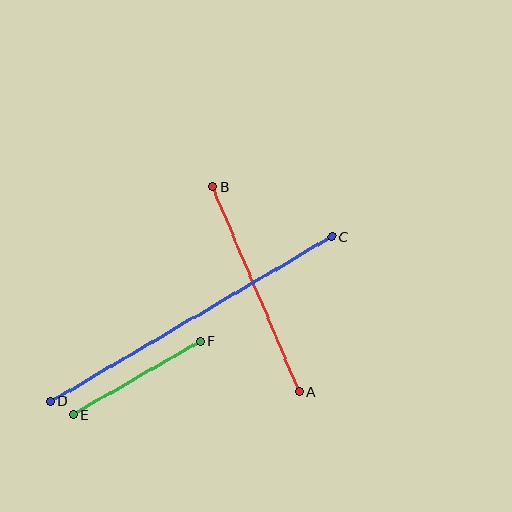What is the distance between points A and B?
The distance is approximately 223 pixels.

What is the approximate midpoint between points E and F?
The midpoint is at approximately (137, 378) pixels.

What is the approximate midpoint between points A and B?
The midpoint is at approximately (256, 289) pixels.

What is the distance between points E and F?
The distance is approximately 146 pixels.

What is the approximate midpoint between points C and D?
The midpoint is at approximately (191, 319) pixels.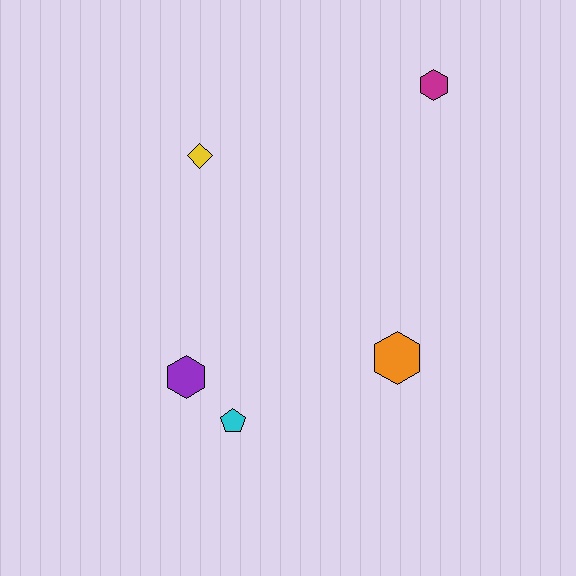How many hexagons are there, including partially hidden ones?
There are 3 hexagons.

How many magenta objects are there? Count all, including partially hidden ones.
There is 1 magenta object.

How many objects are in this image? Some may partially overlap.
There are 5 objects.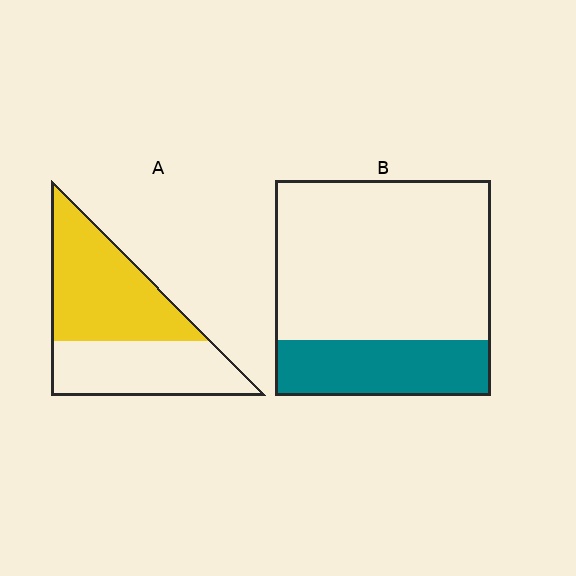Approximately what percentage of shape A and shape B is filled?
A is approximately 55% and B is approximately 25%.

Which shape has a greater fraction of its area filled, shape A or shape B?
Shape A.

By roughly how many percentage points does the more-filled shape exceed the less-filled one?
By roughly 30 percentage points (A over B).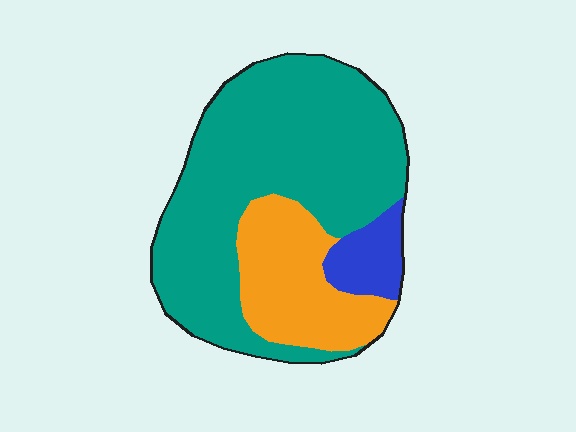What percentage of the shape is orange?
Orange takes up about one quarter (1/4) of the shape.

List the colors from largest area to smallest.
From largest to smallest: teal, orange, blue.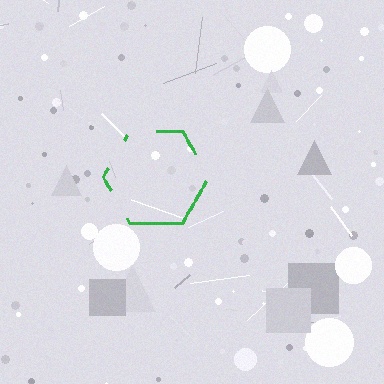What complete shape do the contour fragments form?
The contour fragments form a hexagon.